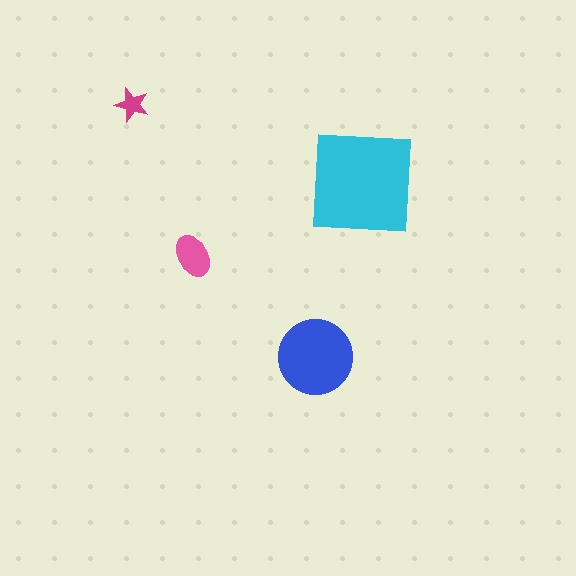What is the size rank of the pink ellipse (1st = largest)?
3rd.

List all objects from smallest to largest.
The magenta star, the pink ellipse, the blue circle, the cyan square.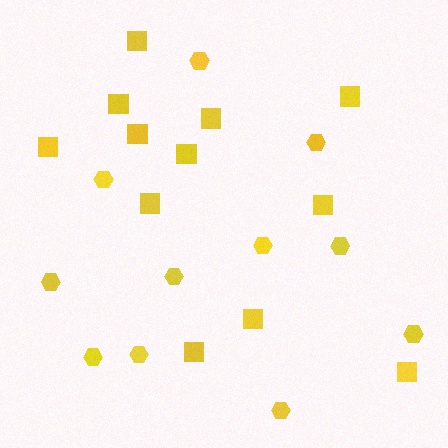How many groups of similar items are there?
There are 2 groups: one group of squares (12) and one group of hexagons (11).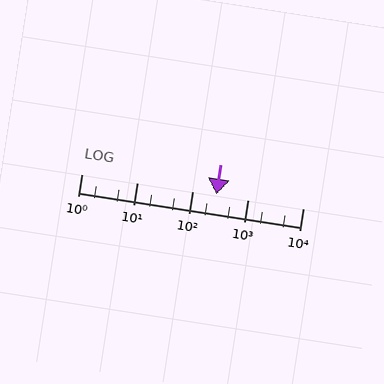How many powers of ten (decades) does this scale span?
The scale spans 4 decades, from 1 to 10000.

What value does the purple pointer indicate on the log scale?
The pointer indicates approximately 270.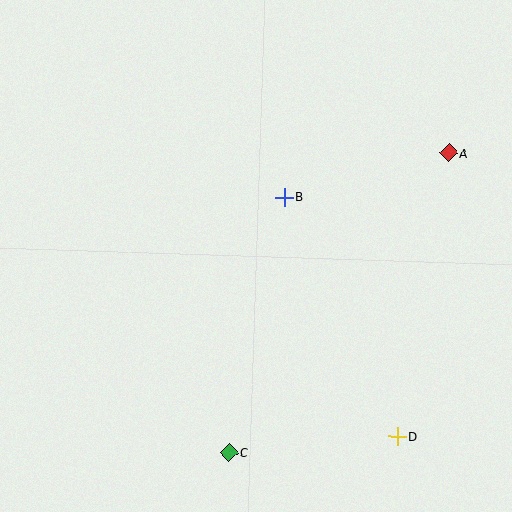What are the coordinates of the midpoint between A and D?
The midpoint between A and D is at (423, 295).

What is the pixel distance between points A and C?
The distance between A and C is 371 pixels.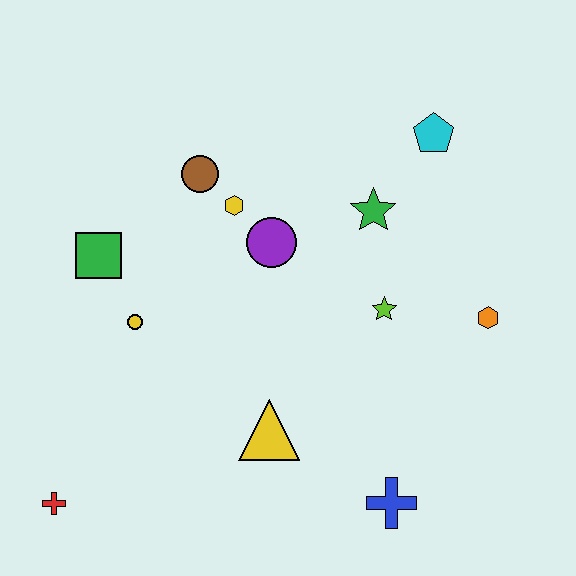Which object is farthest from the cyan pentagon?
The red cross is farthest from the cyan pentagon.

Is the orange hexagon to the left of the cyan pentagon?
No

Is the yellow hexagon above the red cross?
Yes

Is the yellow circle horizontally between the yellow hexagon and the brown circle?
No